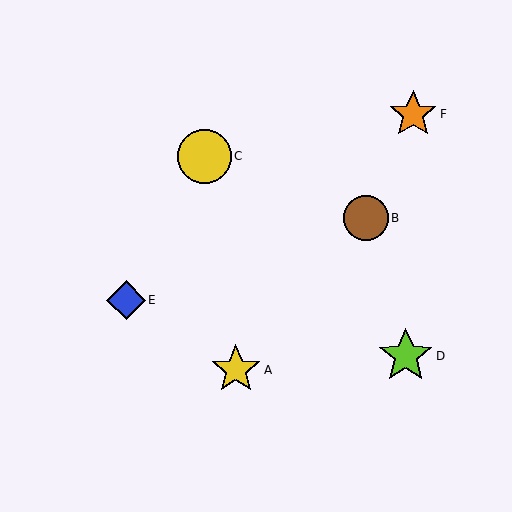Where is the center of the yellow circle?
The center of the yellow circle is at (204, 156).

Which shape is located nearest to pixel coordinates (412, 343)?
The lime star (labeled D) at (406, 356) is nearest to that location.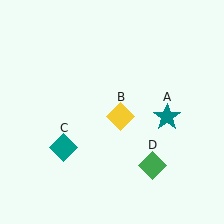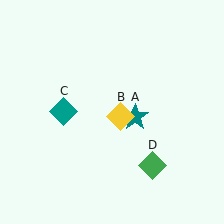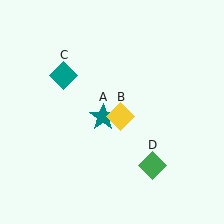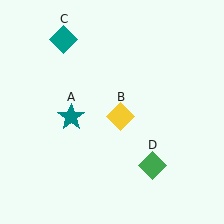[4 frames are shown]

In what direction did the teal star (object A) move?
The teal star (object A) moved left.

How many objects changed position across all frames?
2 objects changed position: teal star (object A), teal diamond (object C).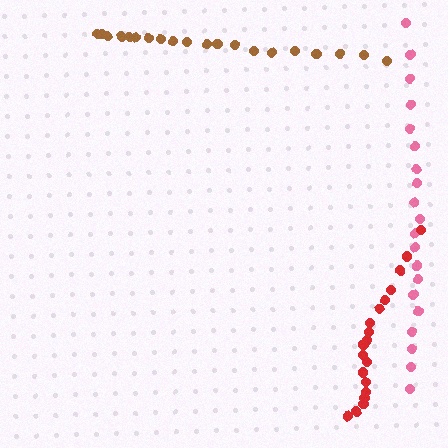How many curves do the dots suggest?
There are 3 distinct paths.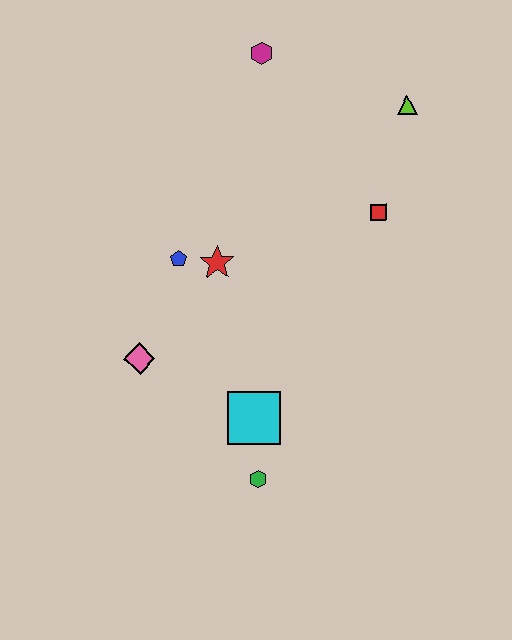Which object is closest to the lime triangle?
The red square is closest to the lime triangle.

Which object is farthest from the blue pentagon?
The lime triangle is farthest from the blue pentagon.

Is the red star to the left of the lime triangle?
Yes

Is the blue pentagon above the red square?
No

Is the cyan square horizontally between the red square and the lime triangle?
No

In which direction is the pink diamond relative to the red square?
The pink diamond is to the left of the red square.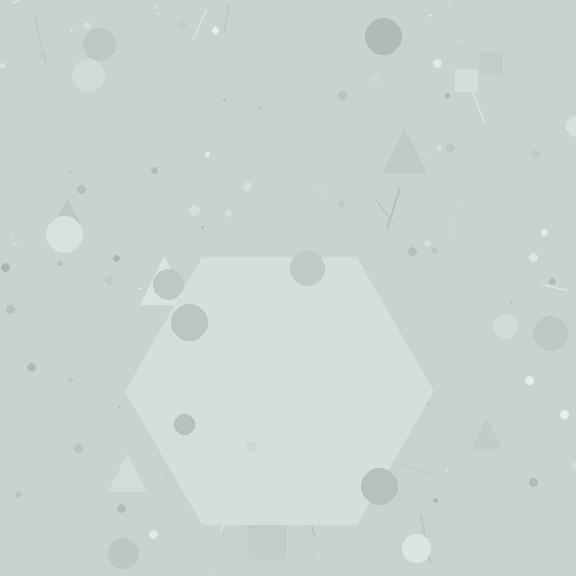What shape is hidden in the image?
A hexagon is hidden in the image.